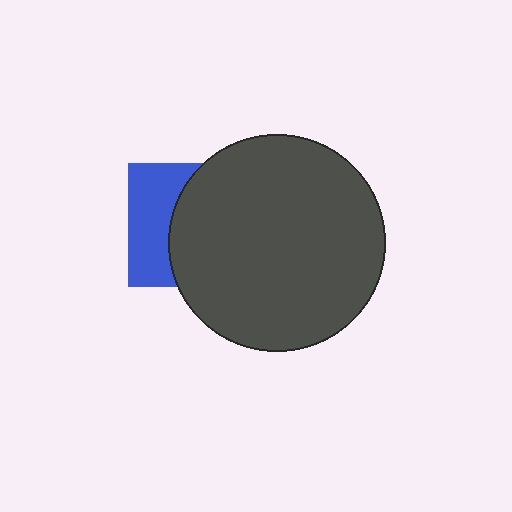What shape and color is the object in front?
The object in front is a dark gray circle.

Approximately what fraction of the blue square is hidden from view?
Roughly 61% of the blue square is hidden behind the dark gray circle.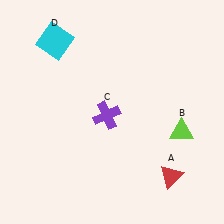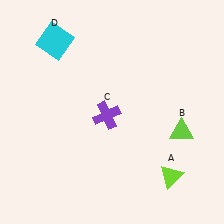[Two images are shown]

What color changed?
The triangle (A) changed from red in Image 1 to lime in Image 2.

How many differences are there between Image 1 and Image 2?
There is 1 difference between the two images.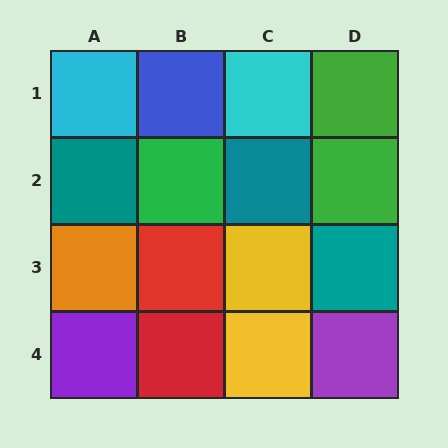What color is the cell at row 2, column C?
Teal.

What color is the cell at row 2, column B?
Green.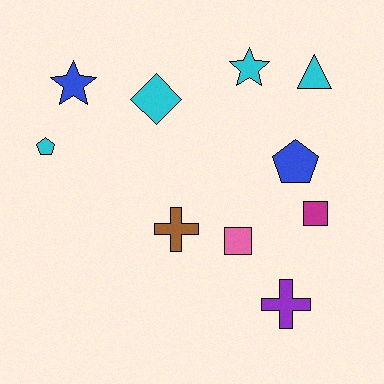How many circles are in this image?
There are no circles.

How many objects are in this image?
There are 10 objects.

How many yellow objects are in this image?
There are no yellow objects.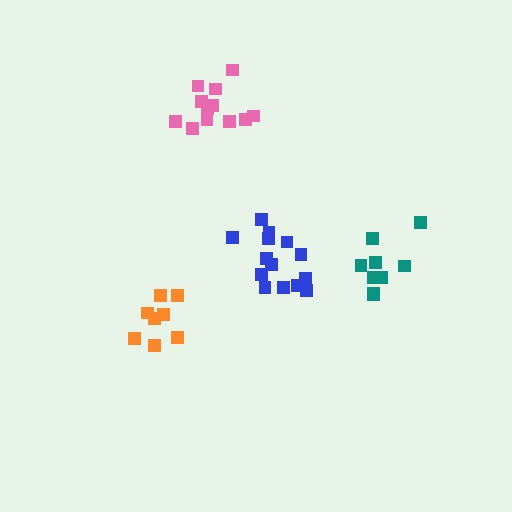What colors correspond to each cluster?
The clusters are colored: orange, teal, pink, blue.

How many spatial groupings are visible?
There are 4 spatial groupings.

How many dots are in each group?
Group 1: 8 dots, Group 2: 10 dots, Group 3: 12 dots, Group 4: 14 dots (44 total).